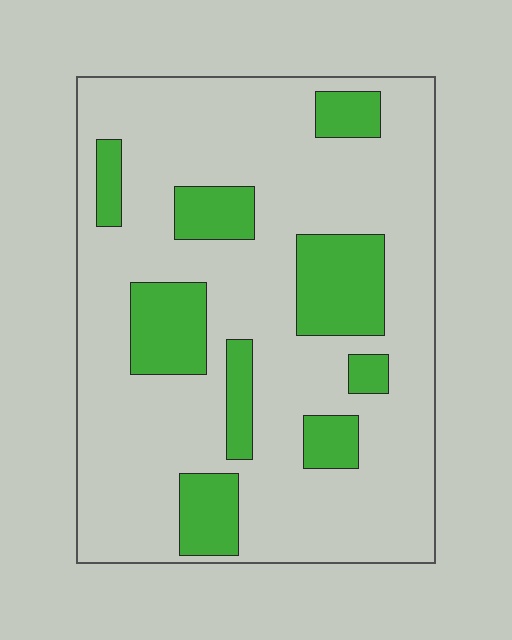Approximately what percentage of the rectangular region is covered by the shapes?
Approximately 20%.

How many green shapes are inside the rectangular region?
9.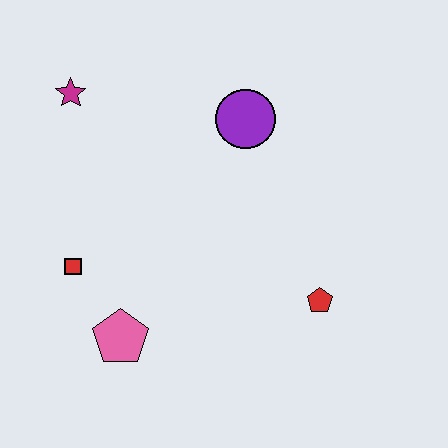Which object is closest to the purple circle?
The magenta star is closest to the purple circle.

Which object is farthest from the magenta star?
The red pentagon is farthest from the magenta star.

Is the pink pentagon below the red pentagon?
Yes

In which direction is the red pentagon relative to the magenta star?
The red pentagon is to the right of the magenta star.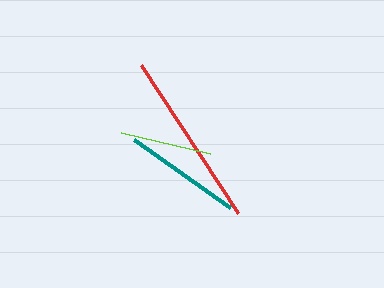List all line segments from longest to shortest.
From longest to shortest: red, teal, lime.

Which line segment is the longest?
The red line is the longest at approximately 177 pixels.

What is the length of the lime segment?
The lime segment is approximately 92 pixels long.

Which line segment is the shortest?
The lime line is the shortest at approximately 92 pixels.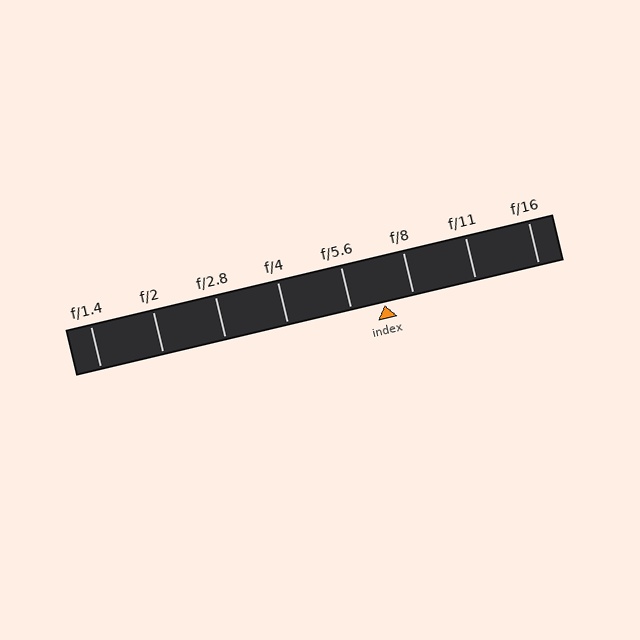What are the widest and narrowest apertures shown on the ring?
The widest aperture shown is f/1.4 and the narrowest is f/16.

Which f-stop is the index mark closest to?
The index mark is closest to f/8.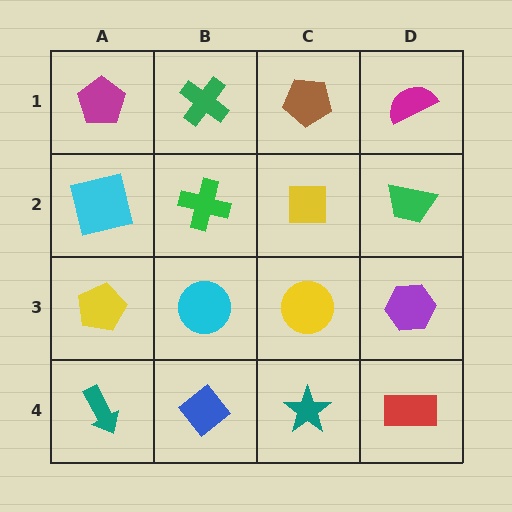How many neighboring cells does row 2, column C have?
4.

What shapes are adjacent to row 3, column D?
A green trapezoid (row 2, column D), a red rectangle (row 4, column D), a yellow circle (row 3, column C).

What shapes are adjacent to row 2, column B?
A green cross (row 1, column B), a cyan circle (row 3, column B), a cyan square (row 2, column A), a yellow square (row 2, column C).